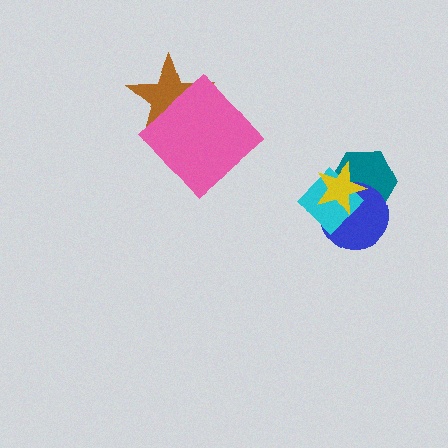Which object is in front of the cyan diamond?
The yellow star is in front of the cyan diamond.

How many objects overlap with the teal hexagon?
3 objects overlap with the teal hexagon.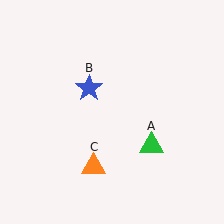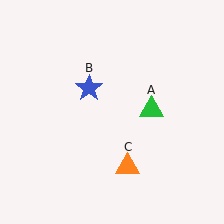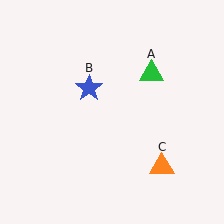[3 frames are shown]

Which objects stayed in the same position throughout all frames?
Blue star (object B) remained stationary.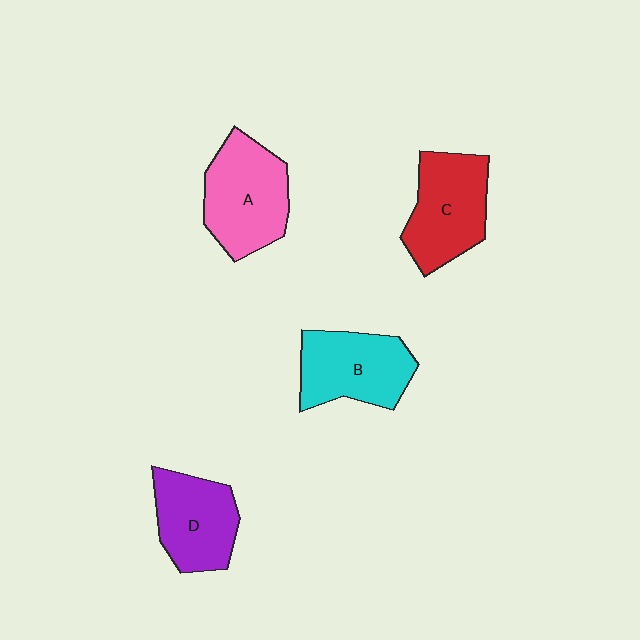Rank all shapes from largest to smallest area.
From largest to smallest: A (pink), C (red), B (cyan), D (purple).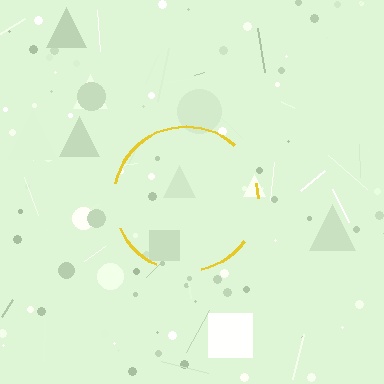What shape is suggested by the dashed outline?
The dashed outline suggests a circle.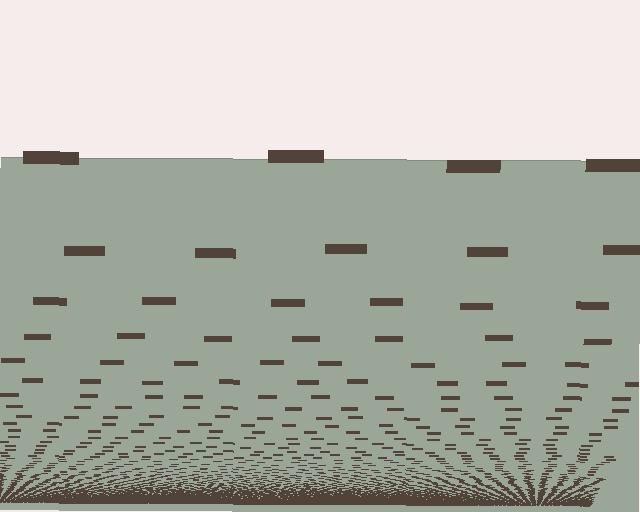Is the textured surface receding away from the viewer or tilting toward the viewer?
The surface appears to tilt toward the viewer. Texture elements get larger and sparser toward the top.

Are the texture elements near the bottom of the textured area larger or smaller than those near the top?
Smaller. The gradient is inverted — elements near the bottom are smaller and denser.